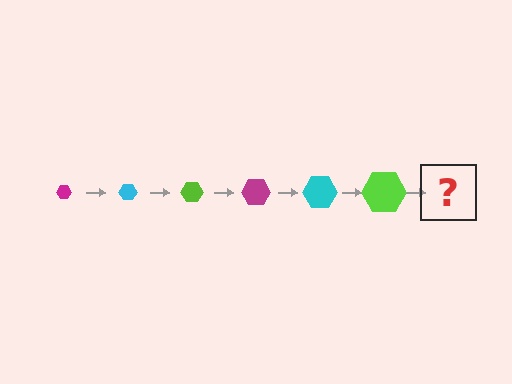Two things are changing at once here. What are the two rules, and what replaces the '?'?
The two rules are that the hexagon grows larger each step and the color cycles through magenta, cyan, and lime. The '?' should be a magenta hexagon, larger than the previous one.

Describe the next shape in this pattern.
It should be a magenta hexagon, larger than the previous one.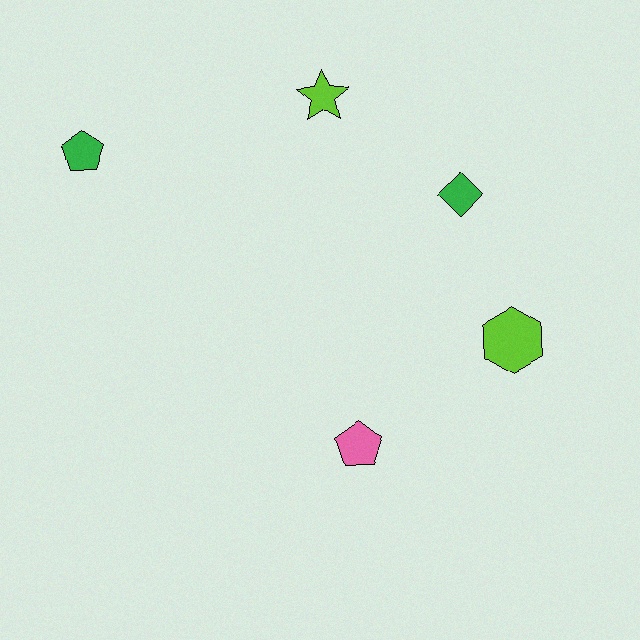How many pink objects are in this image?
There is 1 pink object.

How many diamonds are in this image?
There is 1 diamond.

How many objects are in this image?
There are 5 objects.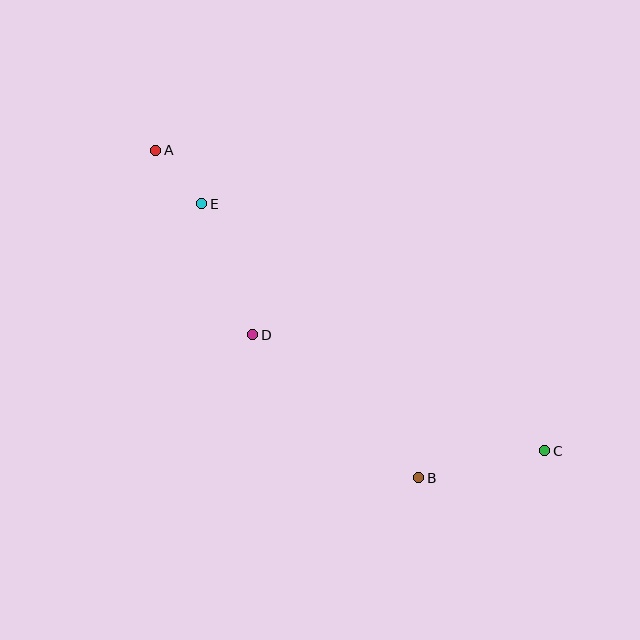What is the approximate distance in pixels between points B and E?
The distance between B and E is approximately 350 pixels.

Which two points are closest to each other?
Points A and E are closest to each other.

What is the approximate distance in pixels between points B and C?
The distance between B and C is approximately 129 pixels.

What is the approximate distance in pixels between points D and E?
The distance between D and E is approximately 141 pixels.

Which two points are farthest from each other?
Points A and C are farthest from each other.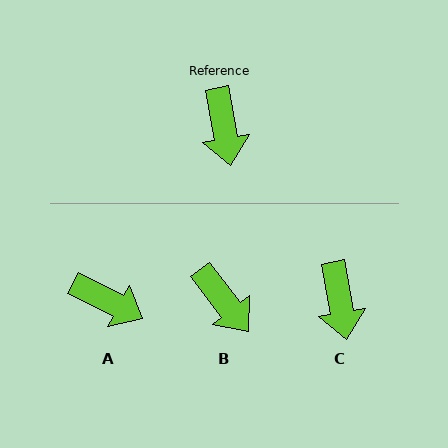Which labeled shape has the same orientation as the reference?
C.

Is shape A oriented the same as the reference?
No, it is off by about 53 degrees.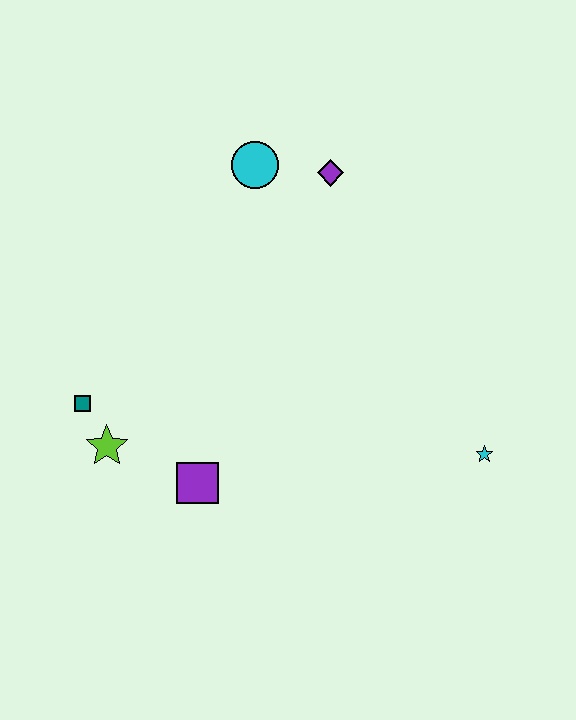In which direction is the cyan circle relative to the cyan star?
The cyan circle is above the cyan star.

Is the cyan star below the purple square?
No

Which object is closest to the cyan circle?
The purple diamond is closest to the cyan circle.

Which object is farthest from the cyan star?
The teal square is farthest from the cyan star.